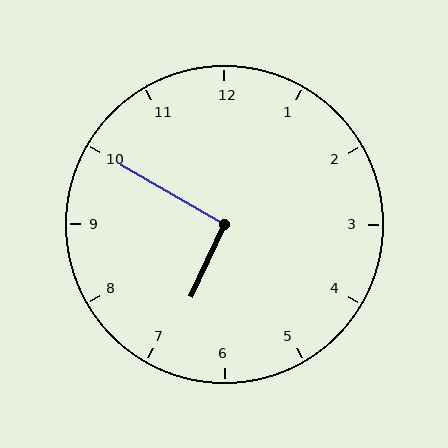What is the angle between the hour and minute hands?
Approximately 95 degrees.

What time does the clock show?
6:50.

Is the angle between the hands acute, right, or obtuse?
It is right.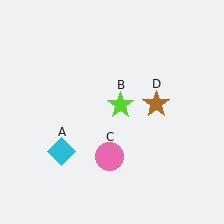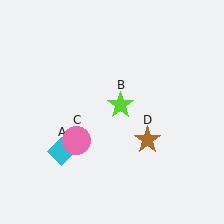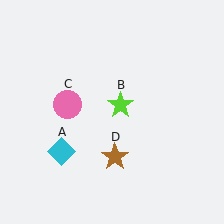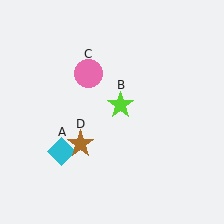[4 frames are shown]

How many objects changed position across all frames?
2 objects changed position: pink circle (object C), brown star (object D).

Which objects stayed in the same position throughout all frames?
Cyan diamond (object A) and lime star (object B) remained stationary.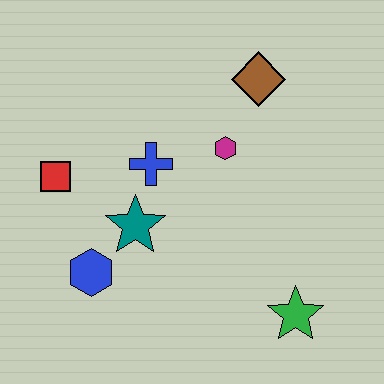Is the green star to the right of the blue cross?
Yes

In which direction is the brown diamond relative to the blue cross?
The brown diamond is to the right of the blue cross.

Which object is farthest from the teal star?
The brown diamond is farthest from the teal star.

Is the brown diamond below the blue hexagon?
No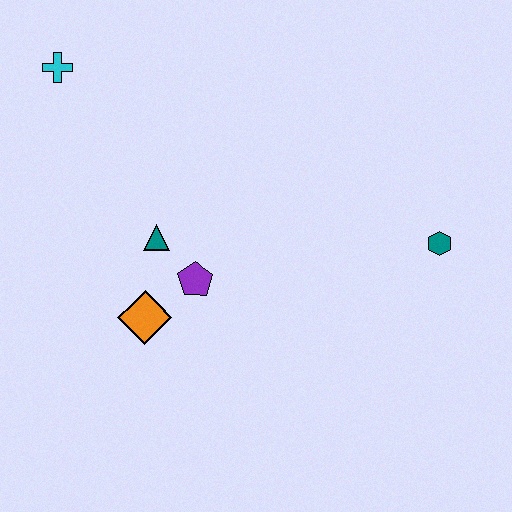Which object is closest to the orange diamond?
The purple pentagon is closest to the orange diamond.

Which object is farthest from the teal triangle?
The teal hexagon is farthest from the teal triangle.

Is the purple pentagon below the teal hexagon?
Yes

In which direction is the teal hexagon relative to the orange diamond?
The teal hexagon is to the right of the orange diamond.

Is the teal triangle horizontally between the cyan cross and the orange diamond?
No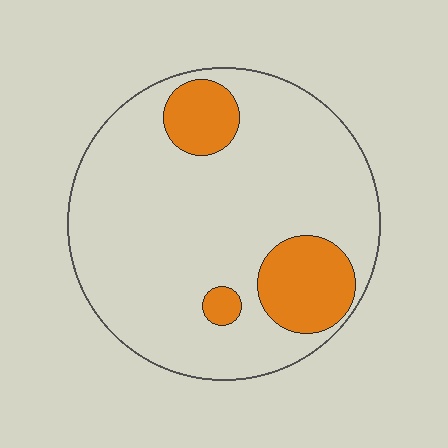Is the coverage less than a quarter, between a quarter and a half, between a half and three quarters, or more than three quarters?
Less than a quarter.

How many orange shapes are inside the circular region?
3.